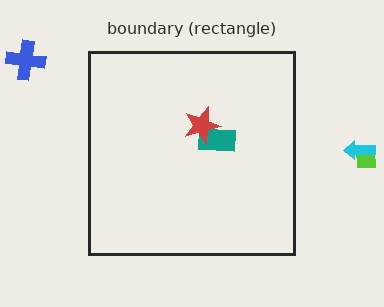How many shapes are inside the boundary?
2 inside, 3 outside.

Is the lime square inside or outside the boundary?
Outside.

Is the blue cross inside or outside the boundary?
Outside.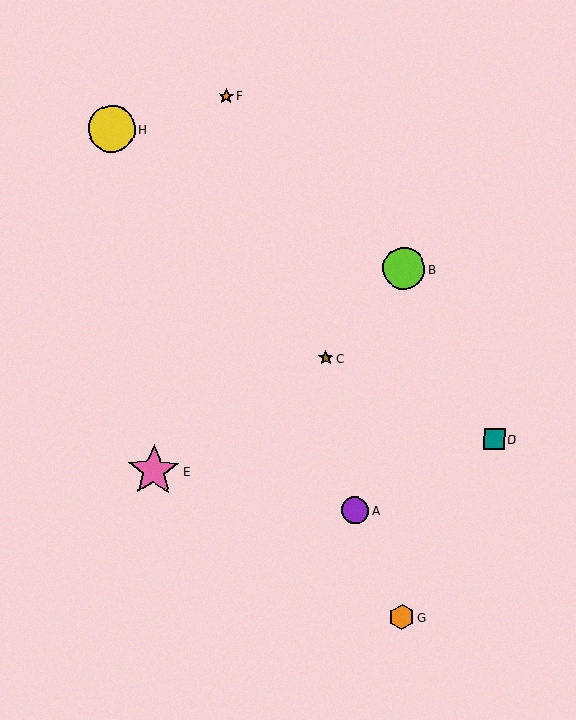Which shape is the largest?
The pink star (labeled E) is the largest.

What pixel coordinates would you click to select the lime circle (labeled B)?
Click at (404, 268) to select the lime circle B.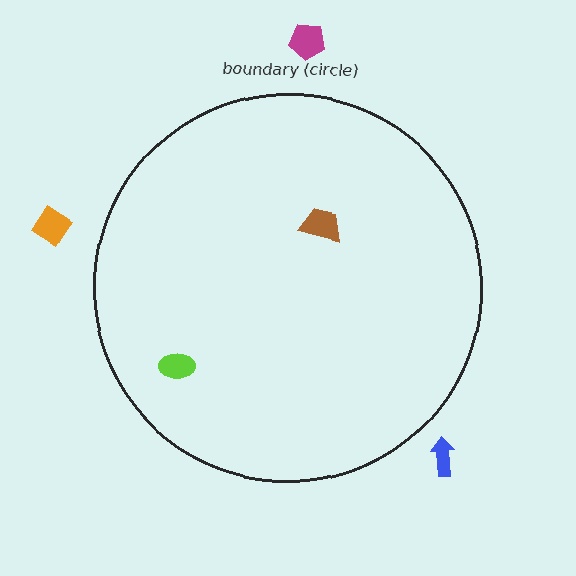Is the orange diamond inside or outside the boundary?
Outside.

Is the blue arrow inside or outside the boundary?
Outside.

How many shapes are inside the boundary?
2 inside, 3 outside.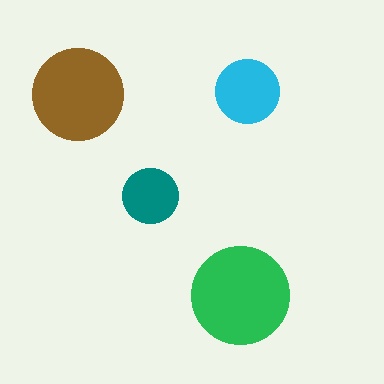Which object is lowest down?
The green circle is bottommost.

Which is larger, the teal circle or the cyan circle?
The cyan one.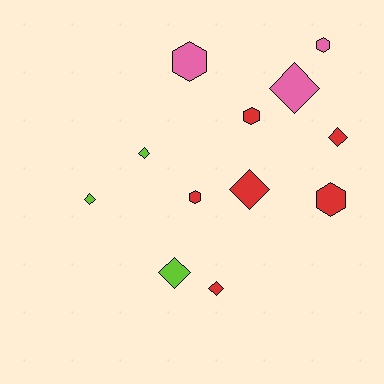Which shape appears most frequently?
Diamond, with 7 objects.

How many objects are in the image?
There are 12 objects.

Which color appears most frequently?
Red, with 6 objects.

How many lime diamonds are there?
There are 3 lime diamonds.